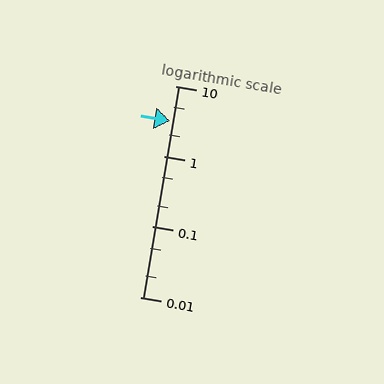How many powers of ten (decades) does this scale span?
The scale spans 3 decades, from 0.01 to 10.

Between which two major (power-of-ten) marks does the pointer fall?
The pointer is between 1 and 10.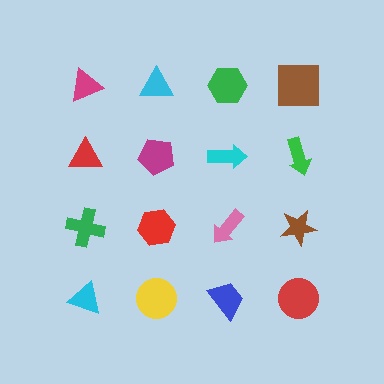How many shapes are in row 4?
4 shapes.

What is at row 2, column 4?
A green arrow.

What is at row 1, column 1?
A magenta triangle.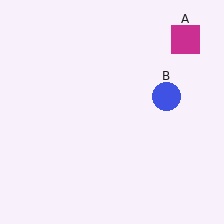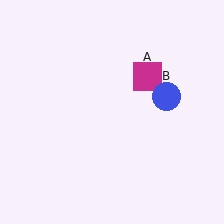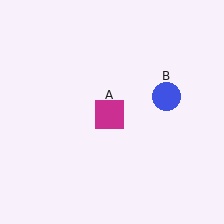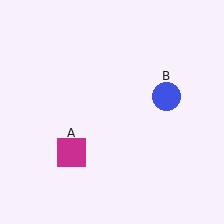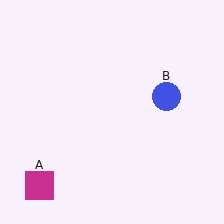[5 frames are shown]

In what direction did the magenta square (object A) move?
The magenta square (object A) moved down and to the left.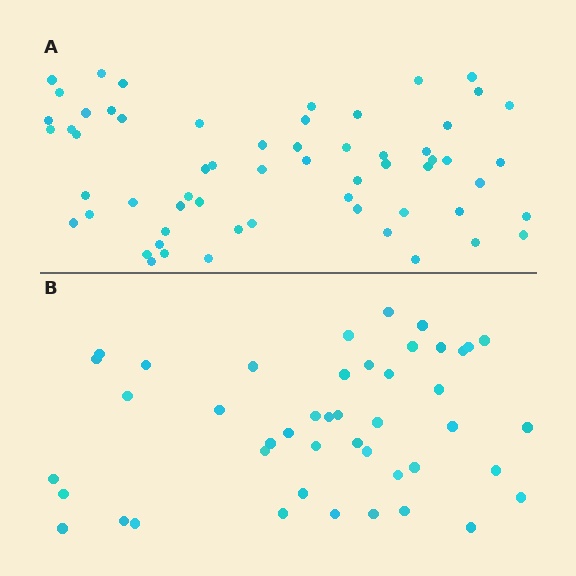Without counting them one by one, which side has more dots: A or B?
Region A (the top region) has more dots.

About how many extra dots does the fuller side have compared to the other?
Region A has approximately 15 more dots than region B.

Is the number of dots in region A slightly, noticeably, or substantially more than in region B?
Region A has noticeably more, but not dramatically so. The ratio is roughly 1.3 to 1.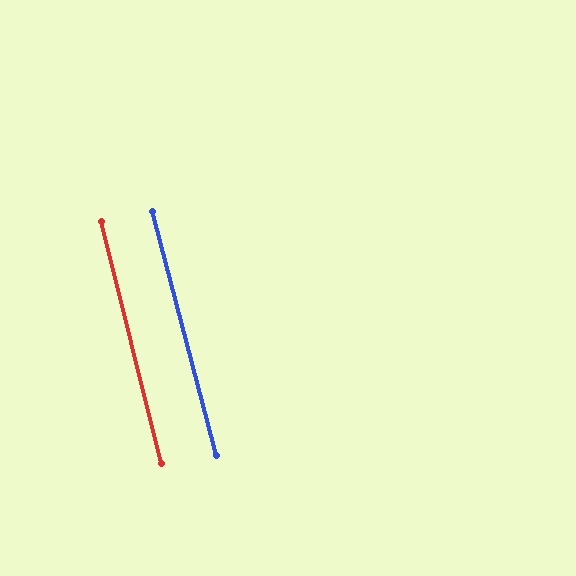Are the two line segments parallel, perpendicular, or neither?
Parallel — their directions differ by only 0.9°.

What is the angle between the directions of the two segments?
Approximately 1 degree.